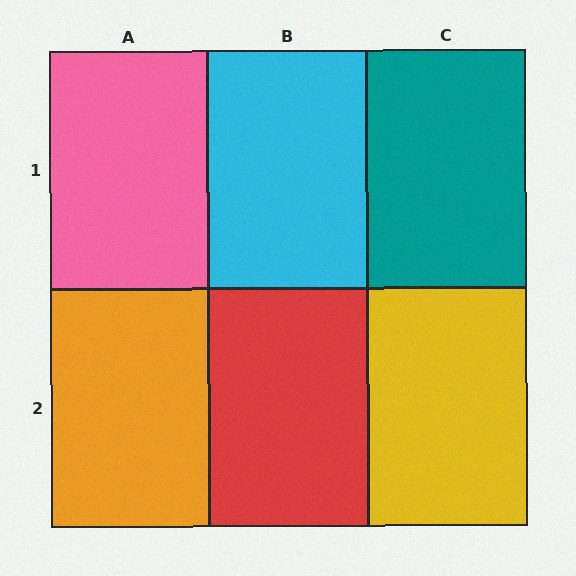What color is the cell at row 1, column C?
Teal.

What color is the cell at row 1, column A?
Pink.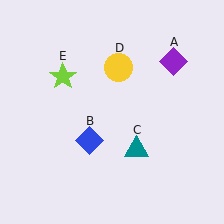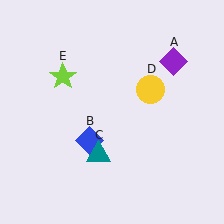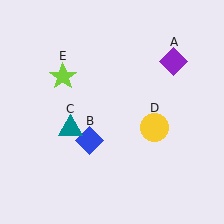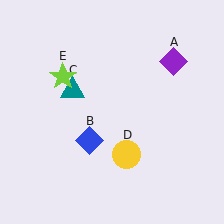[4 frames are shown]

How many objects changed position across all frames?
2 objects changed position: teal triangle (object C), yellow circle (object D).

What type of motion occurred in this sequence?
The teal triangle (object C), yellow circle (object D) rotated clockwise around the center of the scene.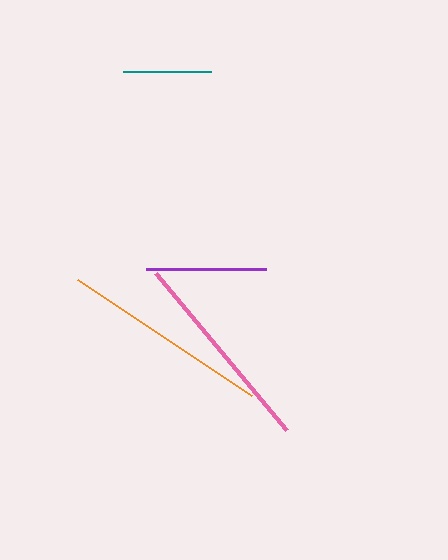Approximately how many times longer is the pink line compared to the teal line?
The pink line is approximately 2.3 times the length of the teal line.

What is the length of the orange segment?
The orange segment is approximately 209 pixels long.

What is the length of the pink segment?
The pink segment is approximately 204 pixels long.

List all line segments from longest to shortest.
From longest to shortest: orange, pink, purple, teal.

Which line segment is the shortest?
The teal line is the shortest at approximately 87 pixels.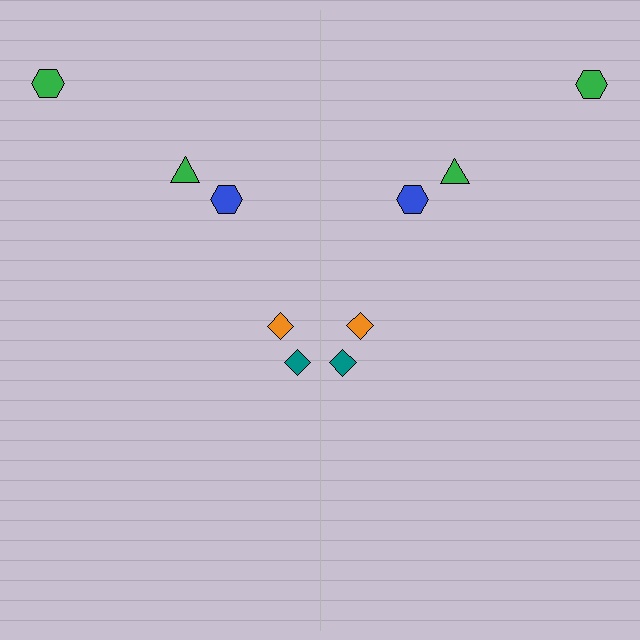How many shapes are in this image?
There are 10 shapes in this image.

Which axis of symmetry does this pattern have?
The pattern has a vertical axis of symmetry running through the center of the image.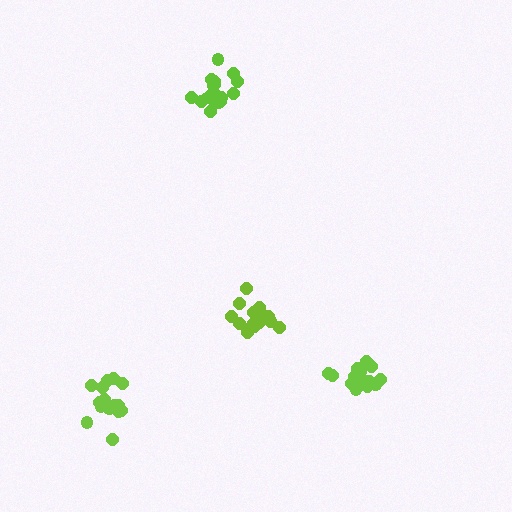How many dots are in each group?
Group 1: 19 dots, Group 2: 16 dots, Group 3: 19 dots, Group 4: 18 dots (72 total).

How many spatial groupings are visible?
There are 4 spatial groupings.